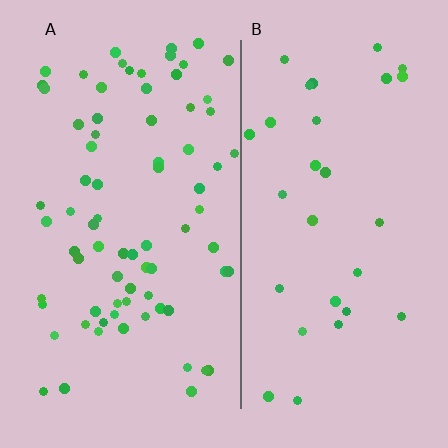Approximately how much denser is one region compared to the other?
Approximately 2.6× — region A over region B.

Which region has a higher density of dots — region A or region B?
A (the left).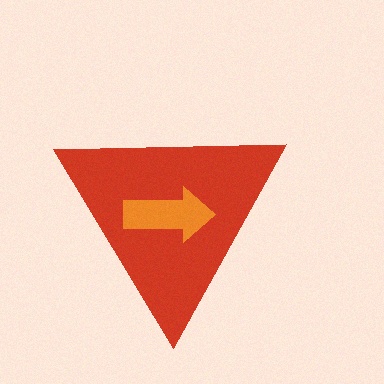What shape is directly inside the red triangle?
The orange arrow.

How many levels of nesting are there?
2.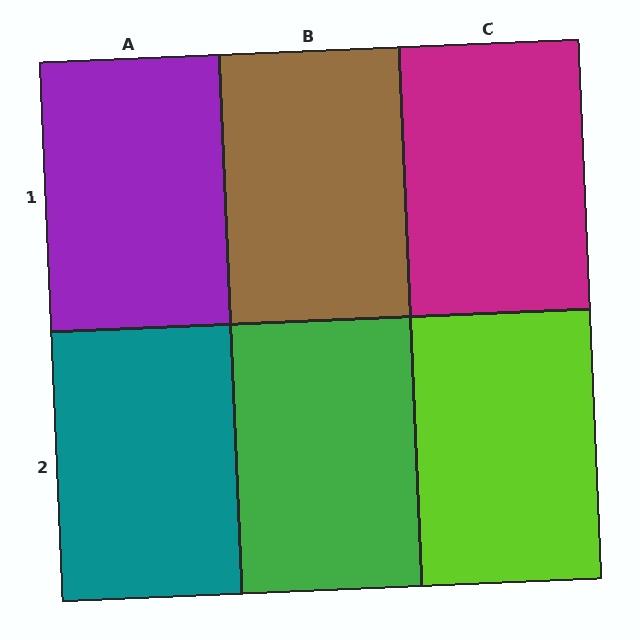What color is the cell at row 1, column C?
Magenta.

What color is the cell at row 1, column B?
Brown.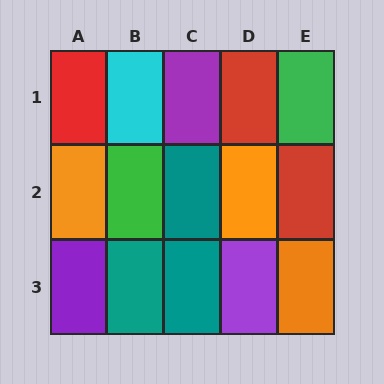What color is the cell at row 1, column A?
Red.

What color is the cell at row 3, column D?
Purple.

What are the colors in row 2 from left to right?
Orange, green, teal, orange, red.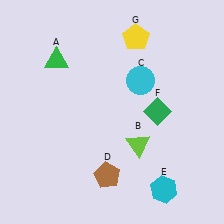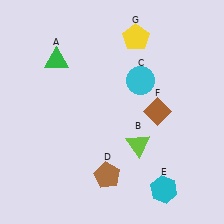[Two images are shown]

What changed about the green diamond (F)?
In Image 1, F is green. In Image 2, it changed to brown.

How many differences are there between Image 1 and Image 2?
There is 1 difference between the two images.